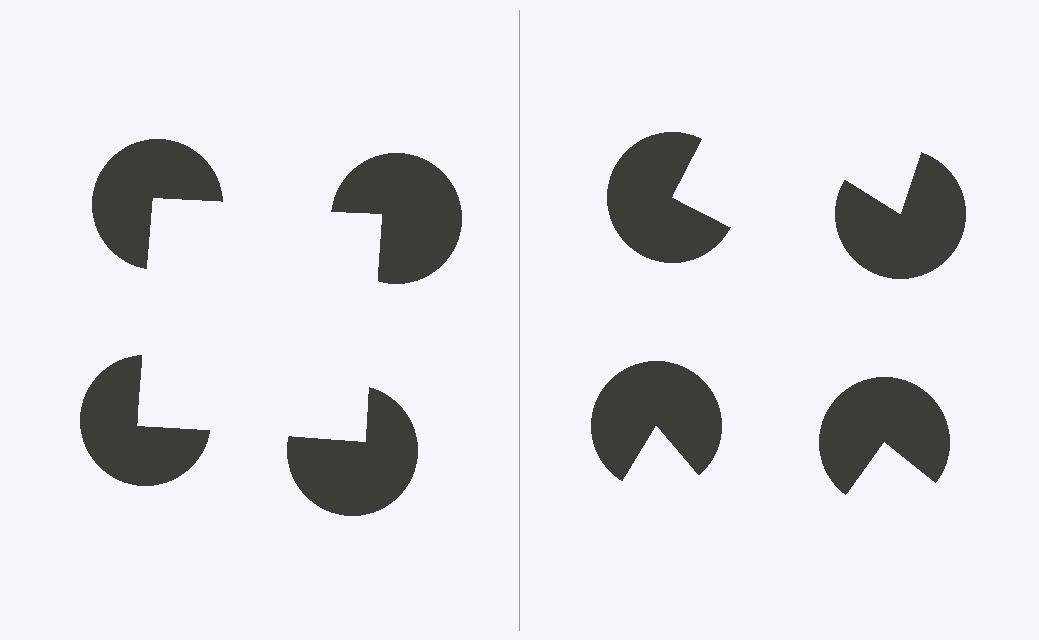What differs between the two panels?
The pac-man discs are positioned identically on both sides; only the wedge orientations differ. On the left they align to a square; on the right they are misaligned.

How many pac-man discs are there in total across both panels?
8 — 4 on each side.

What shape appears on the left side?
An illusory square.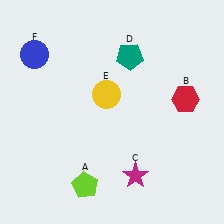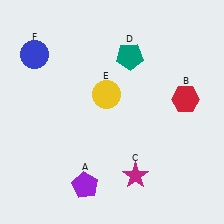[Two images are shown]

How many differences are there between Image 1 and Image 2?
There is 1 difference between the two images.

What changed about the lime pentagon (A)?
In Image 1, A is lime. In Image 2, it changed to purple.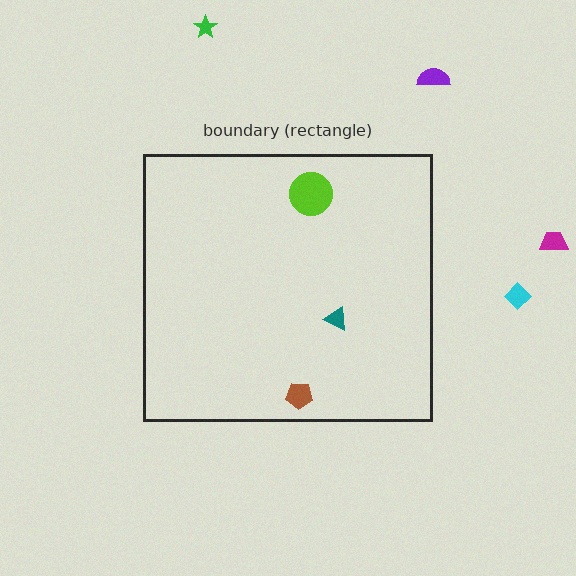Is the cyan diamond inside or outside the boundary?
Outside.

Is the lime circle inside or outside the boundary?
Inside.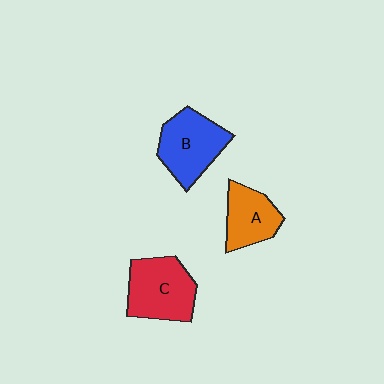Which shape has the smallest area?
Shape A (orange).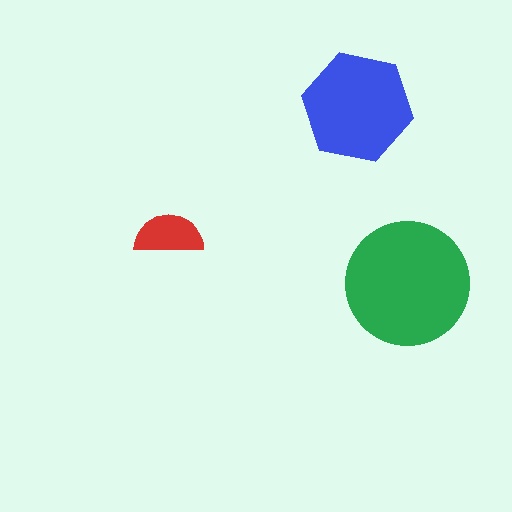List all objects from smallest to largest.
The red semicircle, the blue hexagon, the green circle.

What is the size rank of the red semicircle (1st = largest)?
3rd.